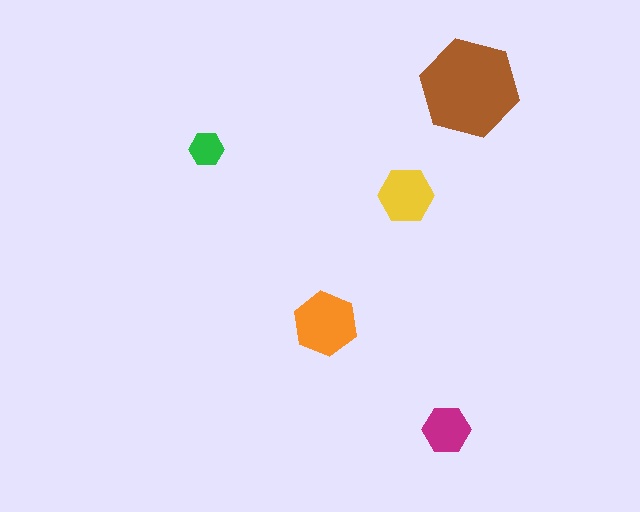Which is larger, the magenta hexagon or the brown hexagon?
The brown one.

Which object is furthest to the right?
The brown hexagon is rightmost.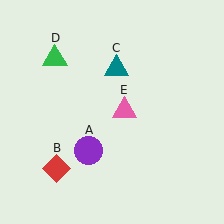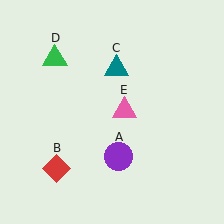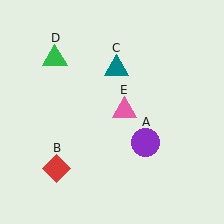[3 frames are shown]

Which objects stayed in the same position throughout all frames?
Red diamond (object B) and teal triangle (object C) and green triangle (object D) and pink triangle (object E) remained stationary.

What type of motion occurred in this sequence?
The purple circle (object A) rotated counterclockwise around the center of the scene.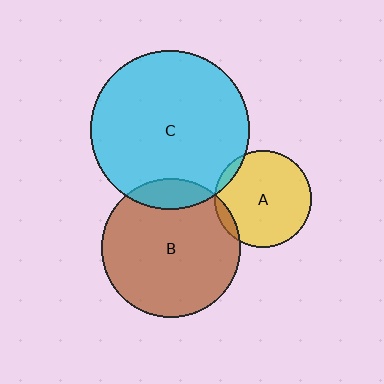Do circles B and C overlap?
Yes.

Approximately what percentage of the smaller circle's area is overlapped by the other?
Approximately 10%.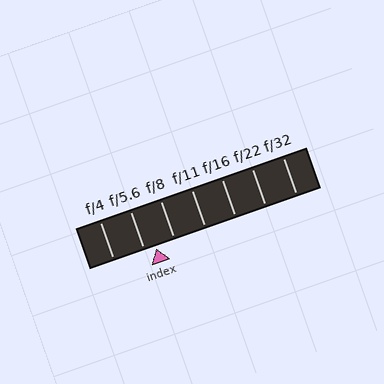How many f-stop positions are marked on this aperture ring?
There are 7 f-stop positions marked.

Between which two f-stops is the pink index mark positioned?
The index mark is between f/5.6 and f/8.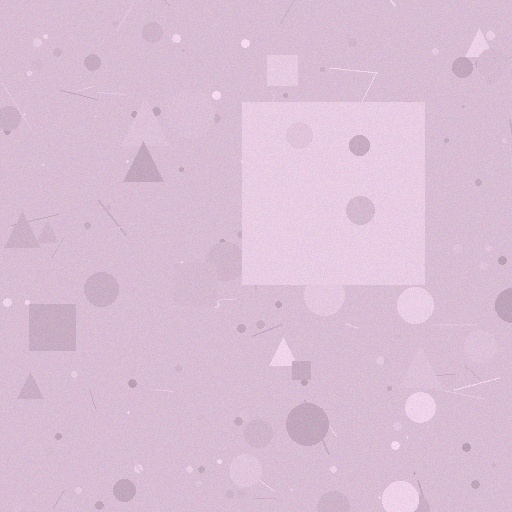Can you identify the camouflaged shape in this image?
The camouflaged shape is a square.